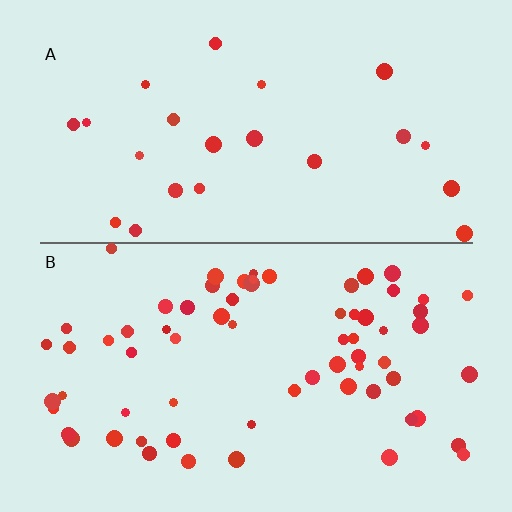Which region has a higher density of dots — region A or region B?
B (the bottom).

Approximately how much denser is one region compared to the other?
Approximately 3.0× — region B over region A.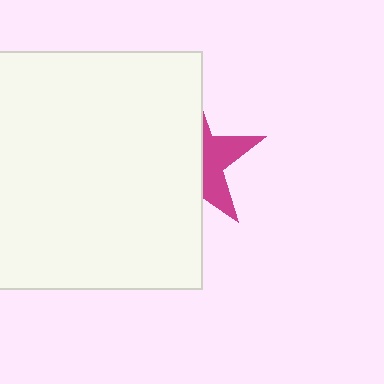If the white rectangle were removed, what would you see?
You would see the complete magenta star.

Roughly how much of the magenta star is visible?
A small part of it is visible (roughly 36%).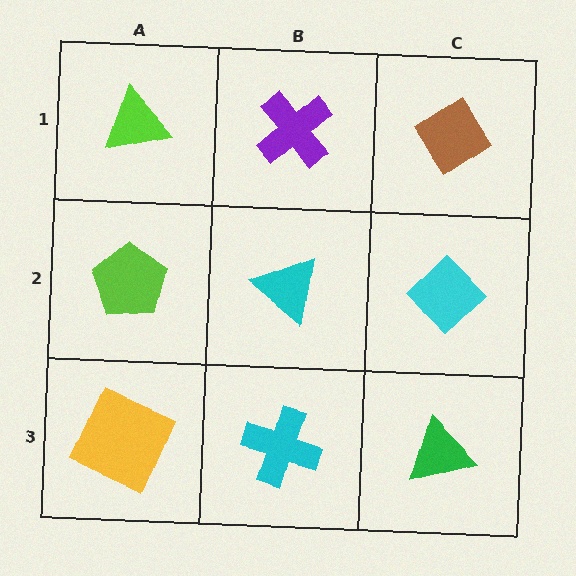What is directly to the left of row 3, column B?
A yellow square.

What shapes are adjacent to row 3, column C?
A cyan diamond (row 2, column C), a cyan cross (row 3, column B).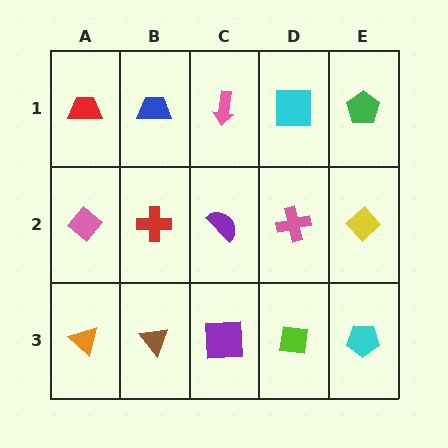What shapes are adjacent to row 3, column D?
A pink cross (row 2, column D), a purple square (row 3, column C), a cyan pentagon (row 3, column E).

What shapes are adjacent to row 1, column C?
A purple semicircle (row 2, column C), a blue trapezoid (row 1, column B), a cyan square (row 1, column D).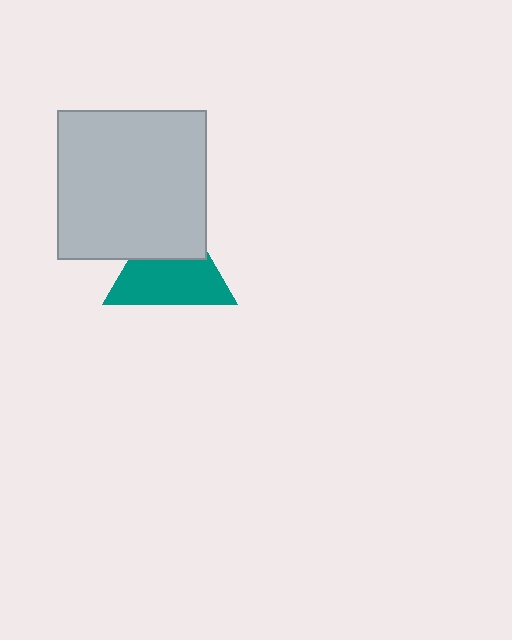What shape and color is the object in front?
The object in front is a light gray square.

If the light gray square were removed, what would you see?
You would see the complete teal triangle.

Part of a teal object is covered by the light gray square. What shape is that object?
It is a triangle.